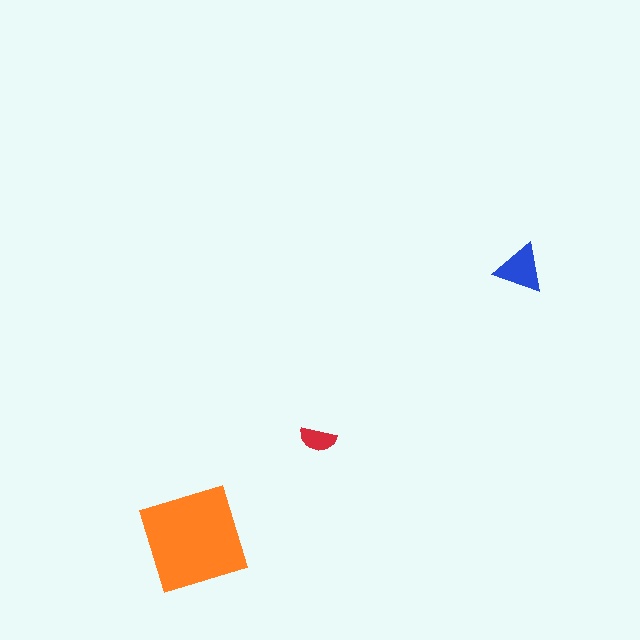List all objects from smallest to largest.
The red semicircle, the blue triangle, the orange square.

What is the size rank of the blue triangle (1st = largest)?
2nd.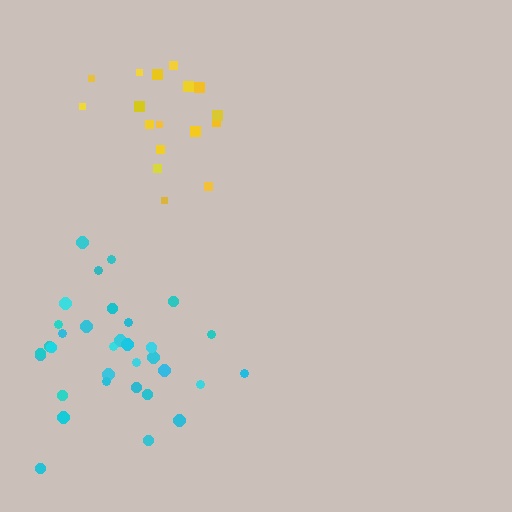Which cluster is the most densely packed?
Yellow.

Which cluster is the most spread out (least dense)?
Cyan.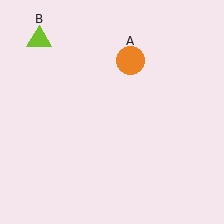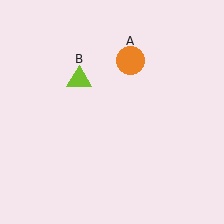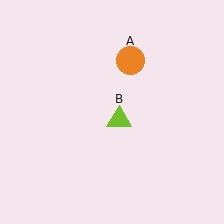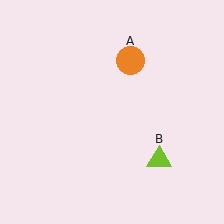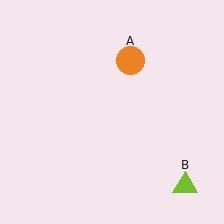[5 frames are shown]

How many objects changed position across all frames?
1 object changed position: lime triangle (object B).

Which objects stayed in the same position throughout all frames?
Orange circle (object A) remained stationary.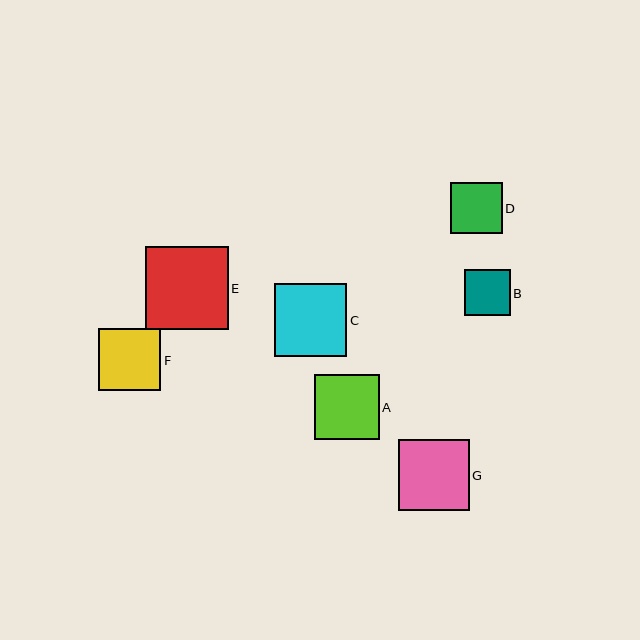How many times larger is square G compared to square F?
Square G is approximately 1.1 times the size of square F.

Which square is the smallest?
Square B is the smallest with a size of approximately 46 pixels.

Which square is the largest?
Square E is the largest with a size of approximately 83 pixels.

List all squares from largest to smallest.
From largest to smallest: E, C, G, A, F, D, B.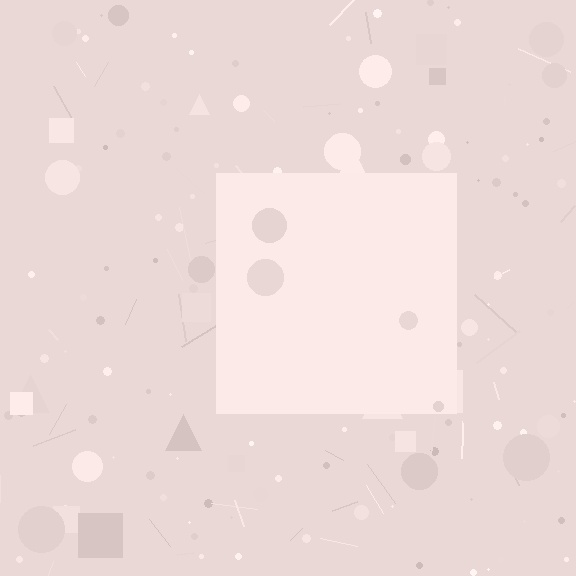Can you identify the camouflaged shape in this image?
The camouflaged shape is a square.